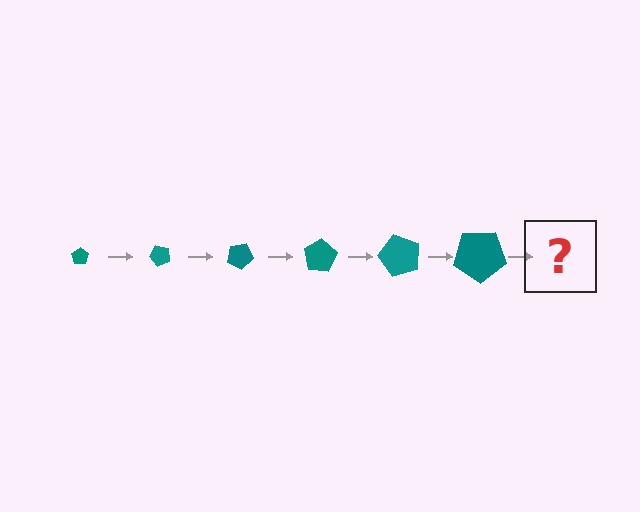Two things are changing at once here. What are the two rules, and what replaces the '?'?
The two rules are that the pentagon grows larger each step and it rotates 50 degrees each step. The '?' should be a pentagon, larger than the previous one and rotated 300 degrees from the start.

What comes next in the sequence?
The next element should be a pentagon, larger than the previous one and rotated 300 degrees from the start.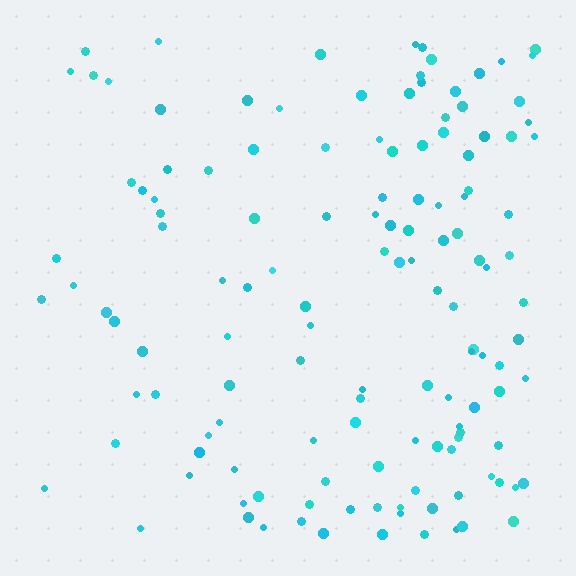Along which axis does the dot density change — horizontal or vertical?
Horizontal.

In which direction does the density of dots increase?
From left to right, with the right side densest.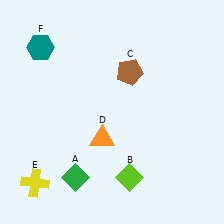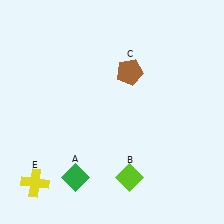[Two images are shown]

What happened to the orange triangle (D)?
The orange triangle (D) was removed in Image 2. It was in the bottom-left area of Image 1.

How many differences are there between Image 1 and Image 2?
There are 2 differences between the two images.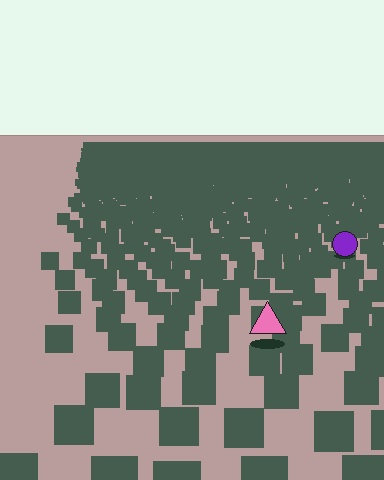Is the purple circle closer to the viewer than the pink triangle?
No. The pink triangle is closer — you can tell from the texture gradient: the ground texture is coarser near it.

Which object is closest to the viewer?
The pink triangle is closest. The texture marks near it are larger and more spread out.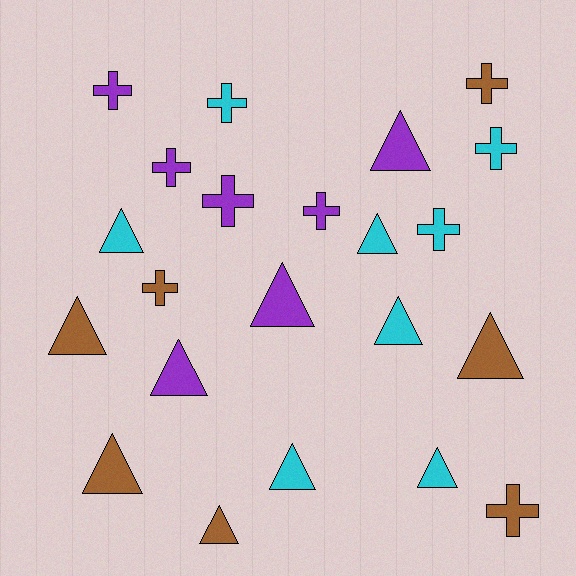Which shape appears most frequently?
Triangle, with 12 objects.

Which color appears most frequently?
Cyan, with 8 objects.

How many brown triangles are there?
There are 4 brown triangles.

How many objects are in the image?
There are 22 objects.